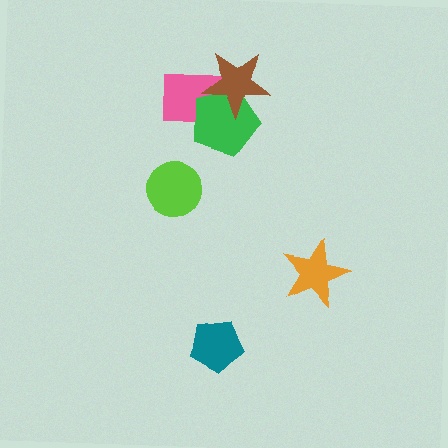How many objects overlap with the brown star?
2 objects overlap with the brown star.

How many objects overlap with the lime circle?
0 objects overlap with the lime circle.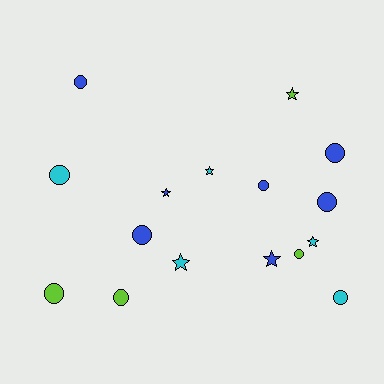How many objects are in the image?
There are 16 objects.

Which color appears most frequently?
Blue, with 7 objects.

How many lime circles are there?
There are 3 lime circles.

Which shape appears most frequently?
Circle, with 10 objects.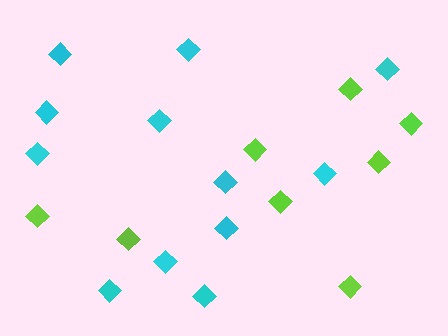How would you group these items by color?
There are 2 groups: one group of lime diamonds (8) and one group of cyan diamonds (12).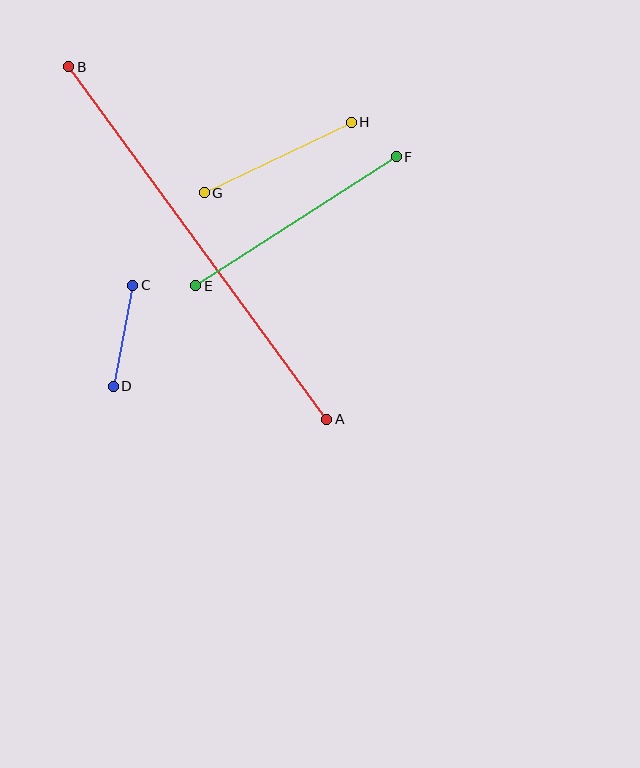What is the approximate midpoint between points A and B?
The midpoint is at approximately (198, 243) pixels.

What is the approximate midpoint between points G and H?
The midpoint is at approximately (278, 158) pixels.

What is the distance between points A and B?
The distance is approximately 437 pixels.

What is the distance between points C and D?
The distance is approximately 103 pixels.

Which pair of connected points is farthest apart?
Points A and B are farthest apart.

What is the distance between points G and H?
The distance is approximately 163 pixels.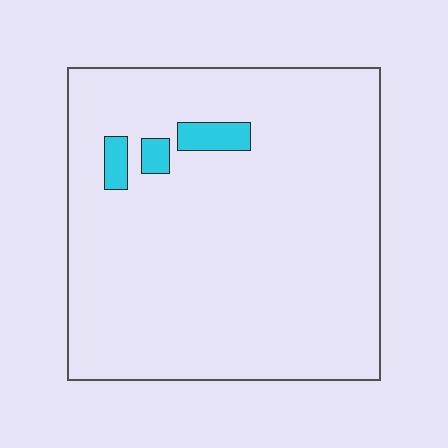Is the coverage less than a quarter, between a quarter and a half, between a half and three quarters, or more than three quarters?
Less than a quarter.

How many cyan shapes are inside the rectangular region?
3.